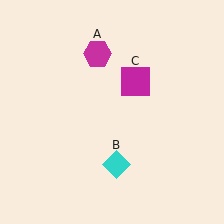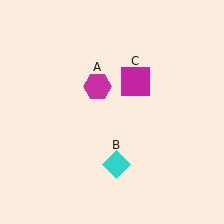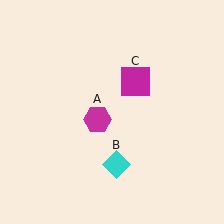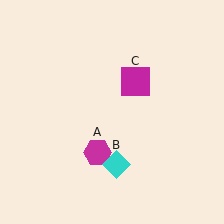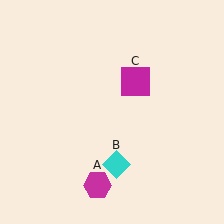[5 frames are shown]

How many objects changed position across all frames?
1 object changed position: magenta hexagon (object A).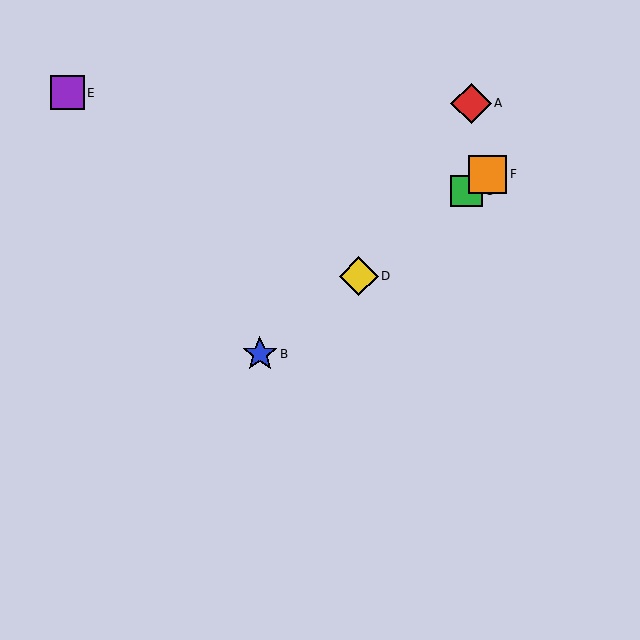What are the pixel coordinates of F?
Object F is at (487, 174).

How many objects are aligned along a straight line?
4 objects (B, C, D, F) are aligned along a straight line.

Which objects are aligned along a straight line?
Objects B, C, D, F are aligned along a straight line.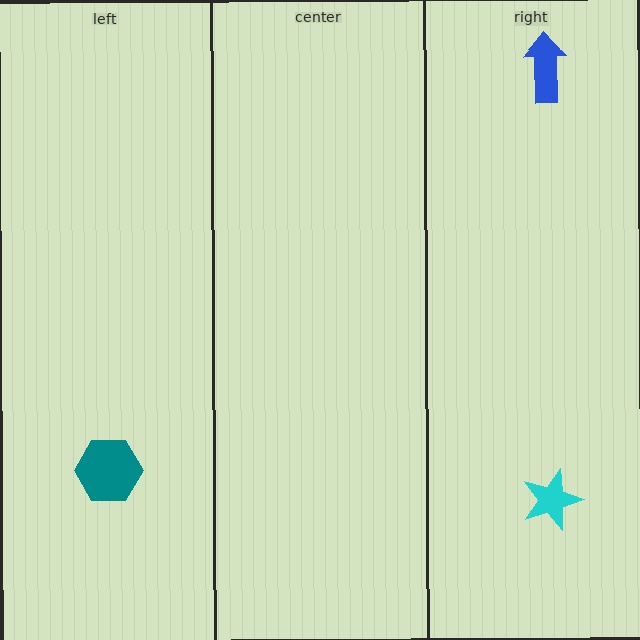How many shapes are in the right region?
2.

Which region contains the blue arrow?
The right region.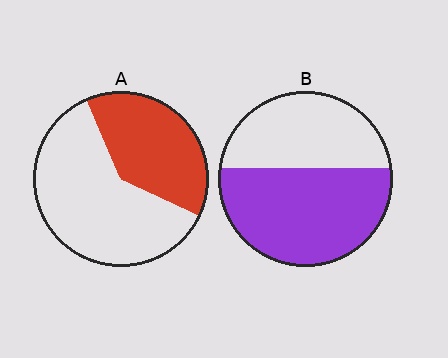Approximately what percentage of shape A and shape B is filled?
A is approximately 40% and B is approximately 60%.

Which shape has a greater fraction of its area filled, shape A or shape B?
Shape B.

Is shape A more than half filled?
No.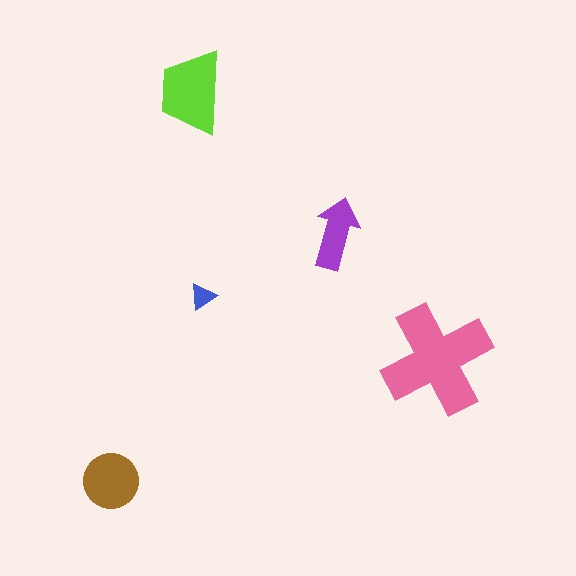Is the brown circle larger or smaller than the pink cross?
Smaller.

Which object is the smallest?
The blue triangle.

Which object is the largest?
The pink cross.